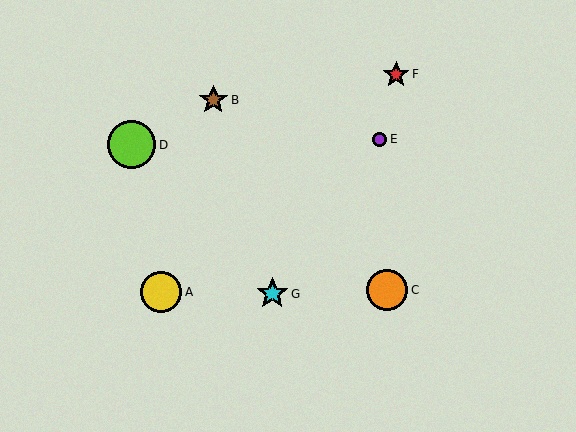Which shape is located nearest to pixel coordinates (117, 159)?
The lime circle (labeled D) at (131, 145) is nearest to that location.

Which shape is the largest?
The lime circle (labeled D) is the largest.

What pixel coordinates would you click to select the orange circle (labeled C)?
Click at (387, 290) to select the orange circle C.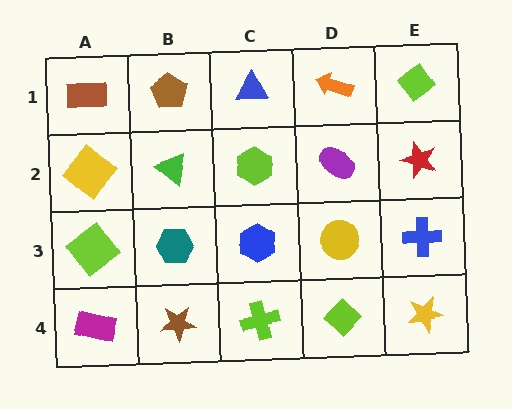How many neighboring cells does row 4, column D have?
3.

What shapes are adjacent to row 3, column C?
A lime hexagon (row 2, column C), a lime cross (row 4, column C), a teal hexagon (row 3, column B), a yellow circle (row 3, column D).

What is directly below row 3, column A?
A magenta rectangle.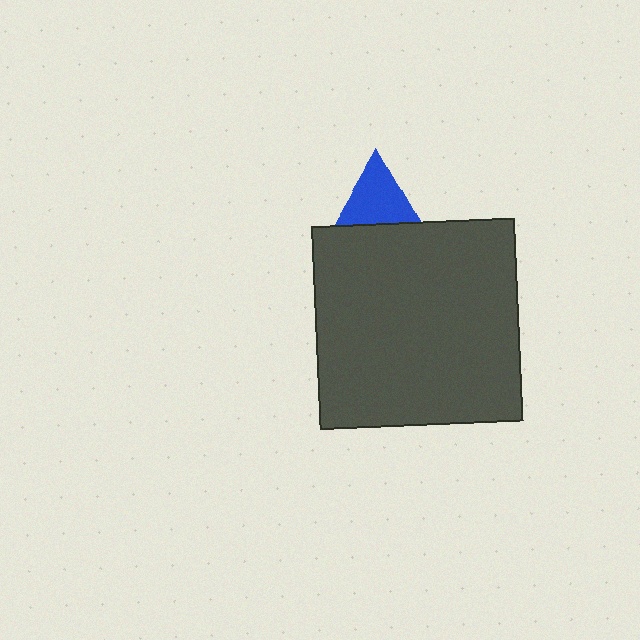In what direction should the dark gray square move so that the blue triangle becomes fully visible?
The dark gray square should move down. That is the shortest direction to clear the overlap and leave the blue triangle fully visible.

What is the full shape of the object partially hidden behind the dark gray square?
The partially hidden object is a blue triangle.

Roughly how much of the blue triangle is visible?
About half of it is visible (roughly 57%).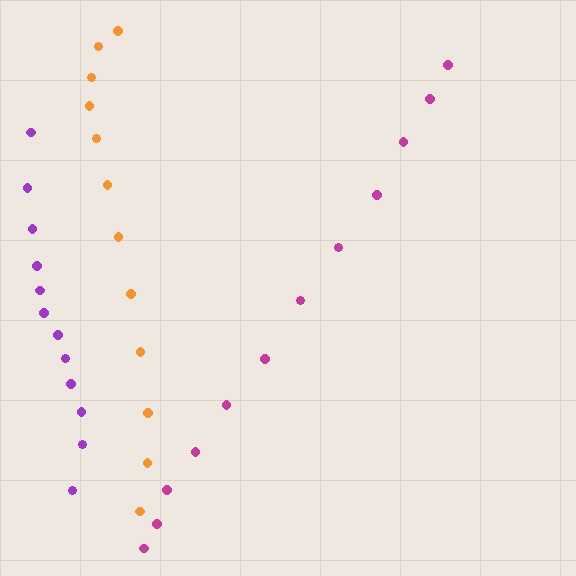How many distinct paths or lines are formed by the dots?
There are 3 distinct paths.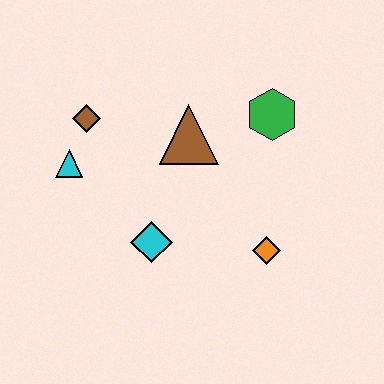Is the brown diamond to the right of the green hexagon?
No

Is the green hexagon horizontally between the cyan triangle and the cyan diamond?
No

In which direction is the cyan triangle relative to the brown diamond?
The cyan triangle is below the brown diamond.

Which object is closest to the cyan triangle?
The brown diamond is closest to the cyan triangle.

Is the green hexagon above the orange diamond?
Yes